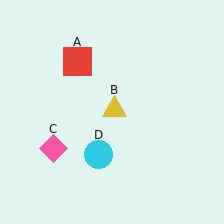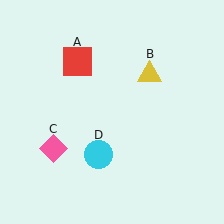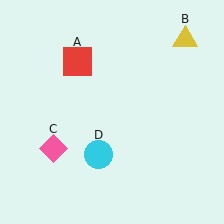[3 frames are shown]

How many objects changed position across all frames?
1 object changed position: yellow triangle (object B).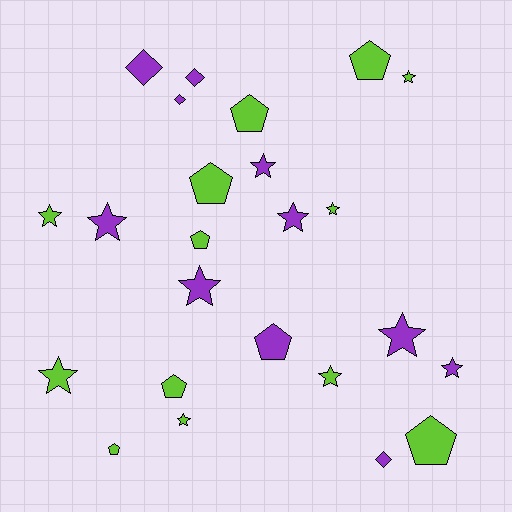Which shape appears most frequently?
Star, with 12 objects.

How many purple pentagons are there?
There is 1 purple pentagon.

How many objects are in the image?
There are 24 objects.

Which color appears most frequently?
Lime, with 13 objects.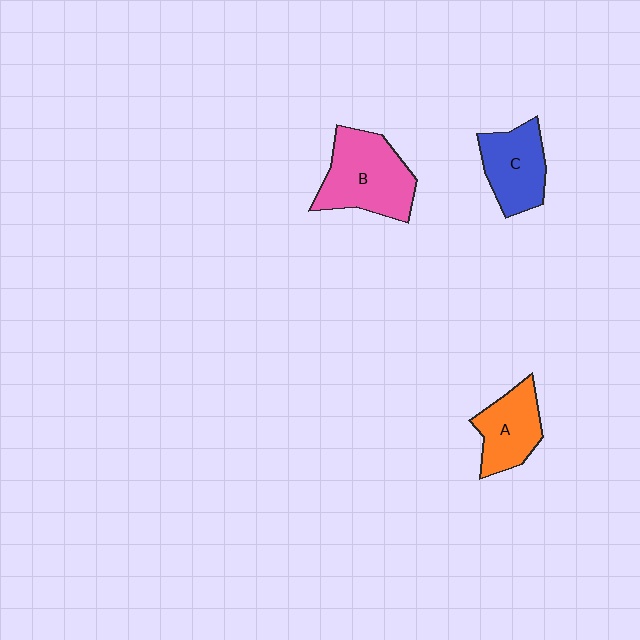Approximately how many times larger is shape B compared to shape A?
Approximately 1.5 times.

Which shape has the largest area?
Shape B (pink).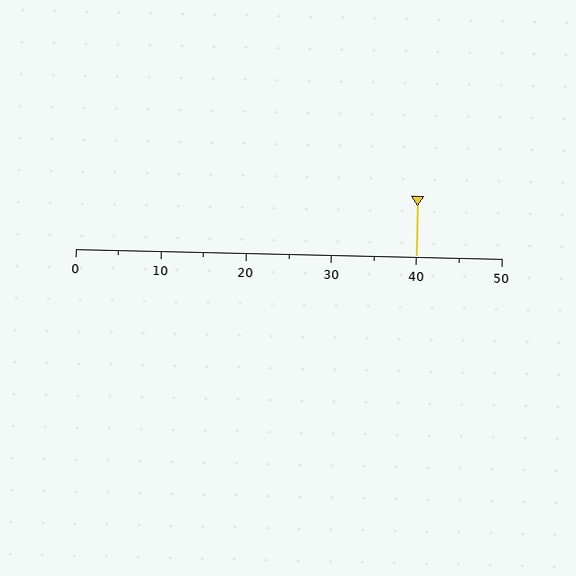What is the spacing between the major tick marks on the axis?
The major ticks are spaced 10 apart.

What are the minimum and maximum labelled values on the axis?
The axis runs from 0 to 50.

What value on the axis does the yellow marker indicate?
The marker indicates approximately 40.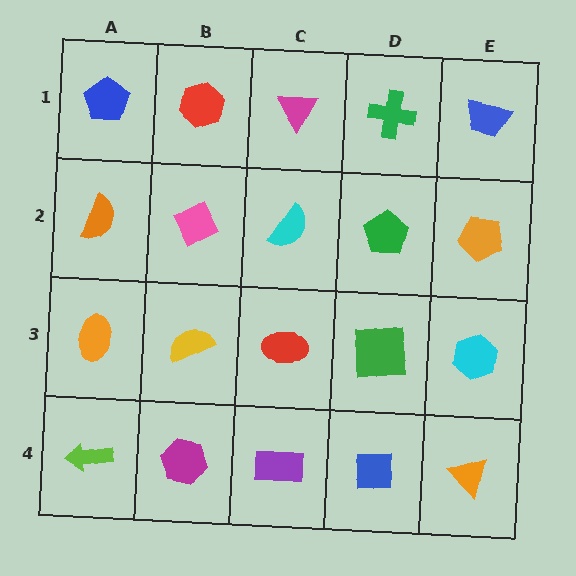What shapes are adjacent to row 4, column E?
A cyan hexagon (row 3, column E), a blue square (row 4, column D).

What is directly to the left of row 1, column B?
A blue pentagon.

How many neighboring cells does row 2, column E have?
3.